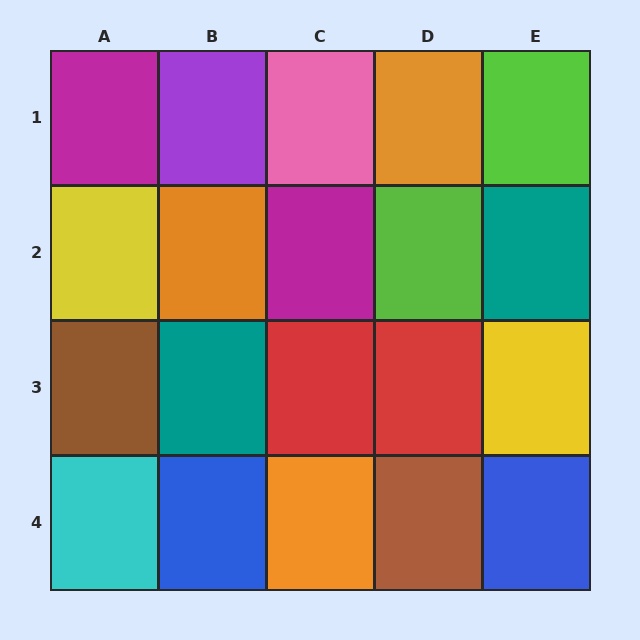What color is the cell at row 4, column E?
Blue.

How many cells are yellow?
2 cells are yellow.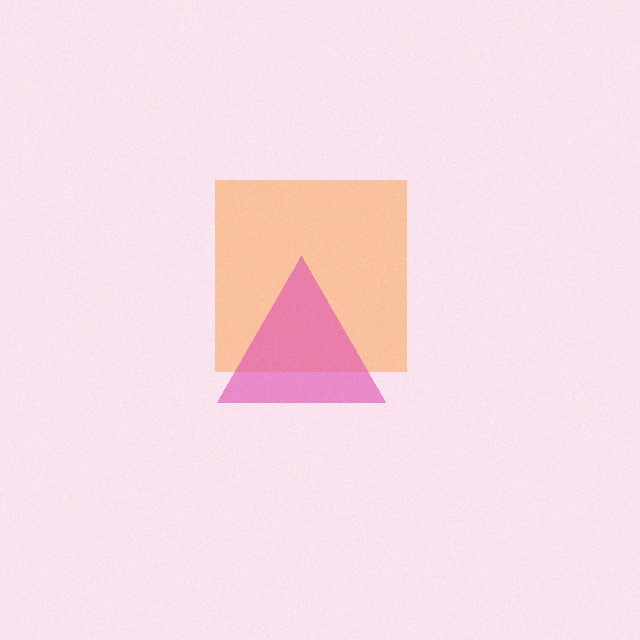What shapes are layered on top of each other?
The layered shapes are: an orange square, a pink triangle.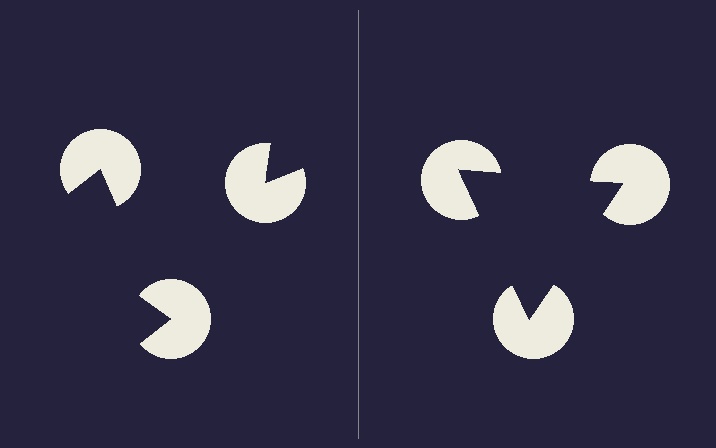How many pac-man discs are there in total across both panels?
6 — 3 on each side.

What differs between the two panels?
The pac-man discs are positioned identically on both sides; only the wedge orientations differ. On the right they align to a triangle; on the left they are misaligned.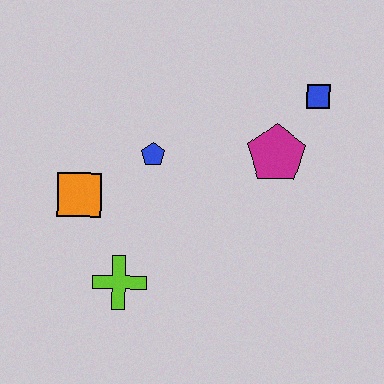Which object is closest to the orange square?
The blue pentagon is closest to the orange square.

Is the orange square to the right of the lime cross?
No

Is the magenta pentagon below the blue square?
Yes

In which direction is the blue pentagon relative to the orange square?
The blue pentagon is to the right of the orange square.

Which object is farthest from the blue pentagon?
The blue square is farthest from the blue pentagon.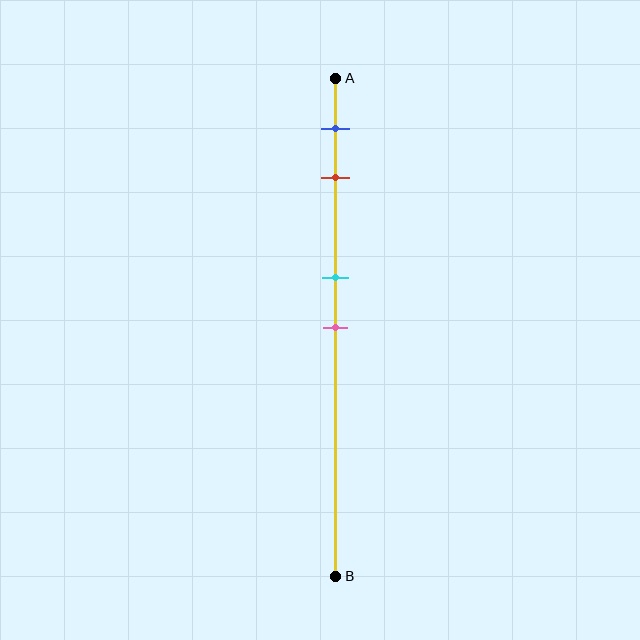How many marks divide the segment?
There are 4 marks dividing the segment.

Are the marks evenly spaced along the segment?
No, the marks are not evenly spaced.